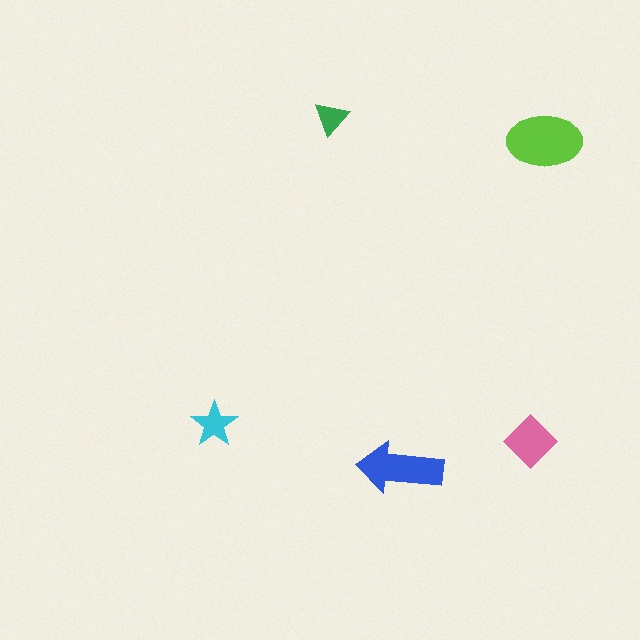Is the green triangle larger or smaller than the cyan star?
Smaller.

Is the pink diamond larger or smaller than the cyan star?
Larger.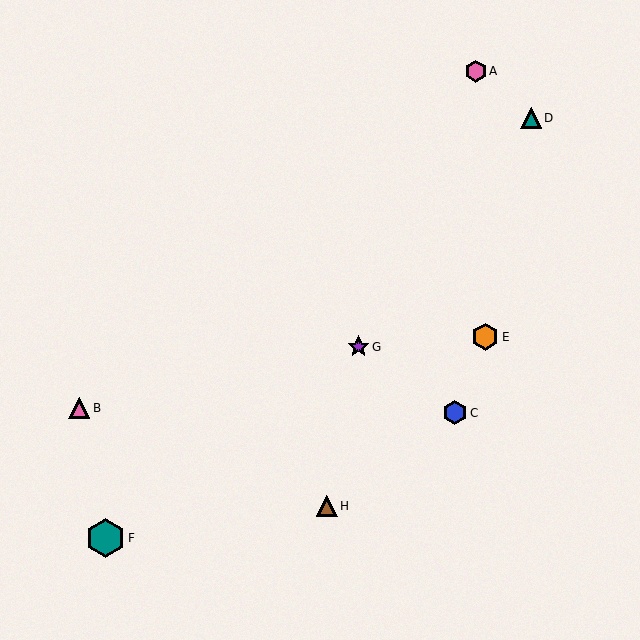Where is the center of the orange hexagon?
The center of the orange hexagon is at (485, 337).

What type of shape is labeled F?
Shape F is a teal hexagon.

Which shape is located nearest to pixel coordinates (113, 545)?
The teal hexagon (labeled F) at (105, 538) is nearest to that location.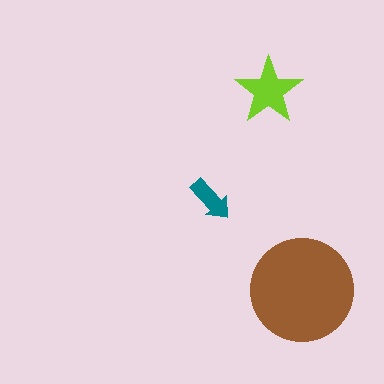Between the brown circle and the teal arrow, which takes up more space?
The brown circle.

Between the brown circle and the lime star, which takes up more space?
The brown circle.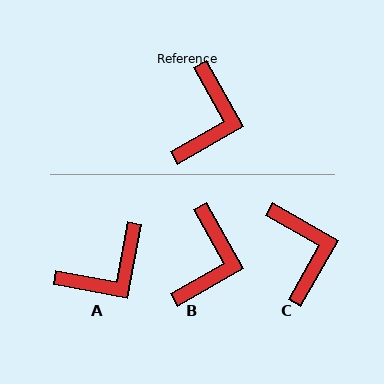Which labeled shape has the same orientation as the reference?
B.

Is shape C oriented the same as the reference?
No, it is off by about 31 degrees.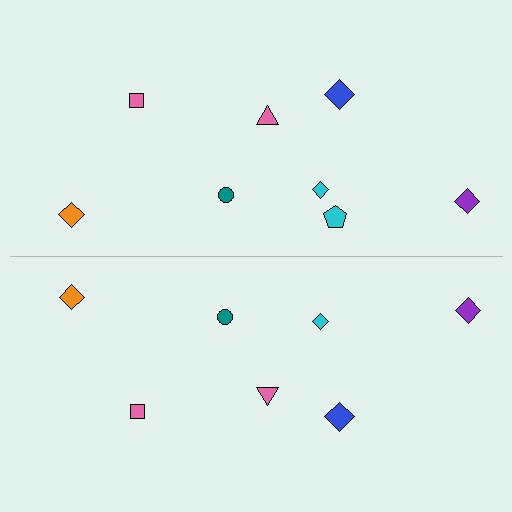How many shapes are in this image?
There are 15 shapes in this image.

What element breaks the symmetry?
A cyan pentagon is missing from the bottom side.